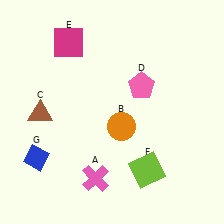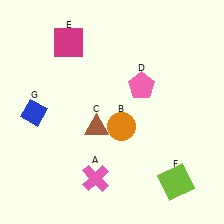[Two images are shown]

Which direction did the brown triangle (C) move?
The brown triangle (C) moved right.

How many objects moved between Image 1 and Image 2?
3 objects moved between the two images.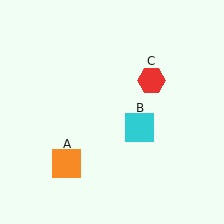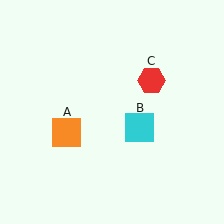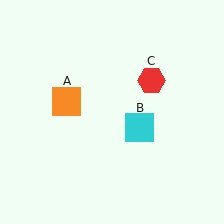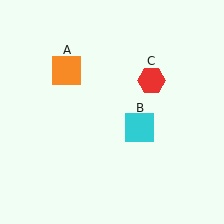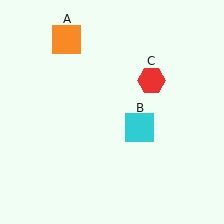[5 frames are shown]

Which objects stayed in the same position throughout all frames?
Cyan square (object B) and red hexagon (object C) remained stationary.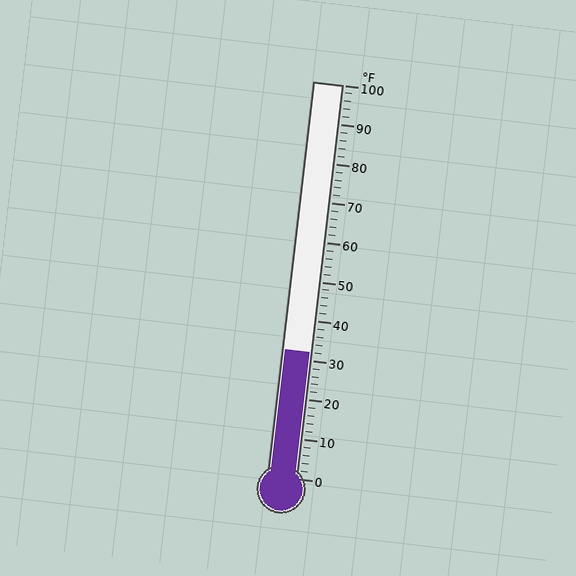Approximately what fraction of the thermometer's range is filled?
The thermometer is filled to approximately 30% of its range.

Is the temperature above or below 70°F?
The temperature is below 70°F.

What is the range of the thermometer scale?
The thermometer scale ranges from 0°F to 100°F.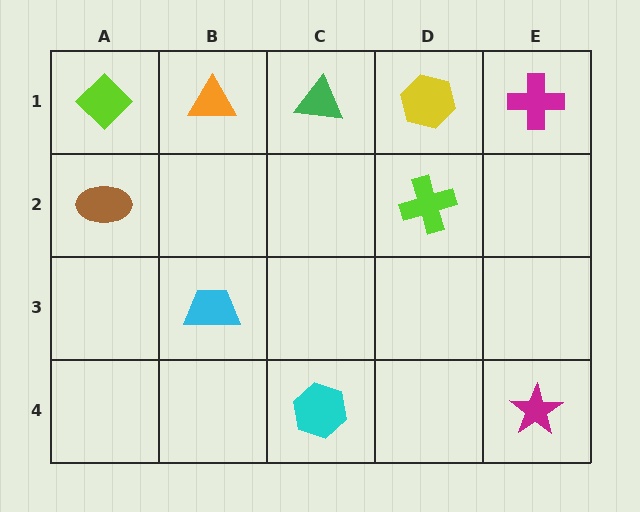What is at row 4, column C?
A cyan hexagon.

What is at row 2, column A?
A brown ellipse.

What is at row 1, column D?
A yellow hexagon.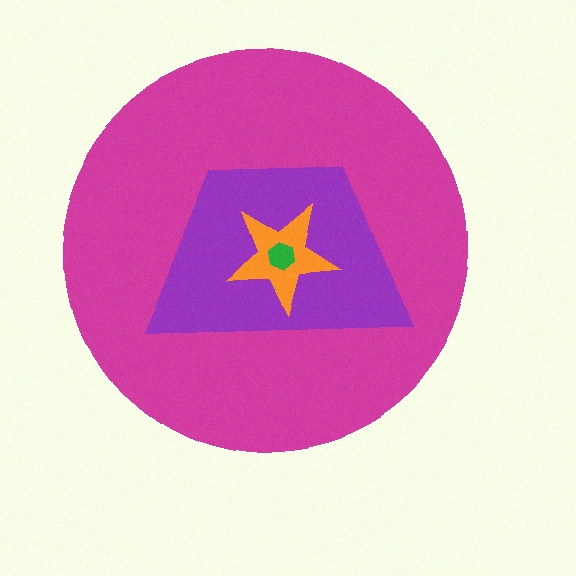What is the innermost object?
The green hexagon.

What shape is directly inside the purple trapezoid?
The orange star.